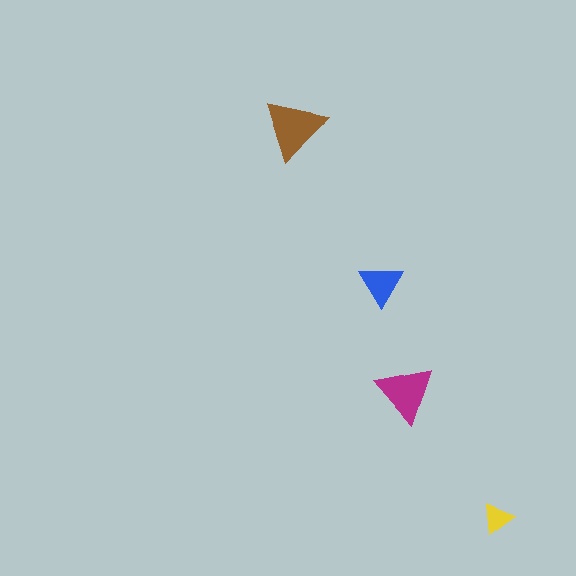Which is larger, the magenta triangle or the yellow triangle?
The magenta one.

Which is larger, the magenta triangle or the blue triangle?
The magenta one.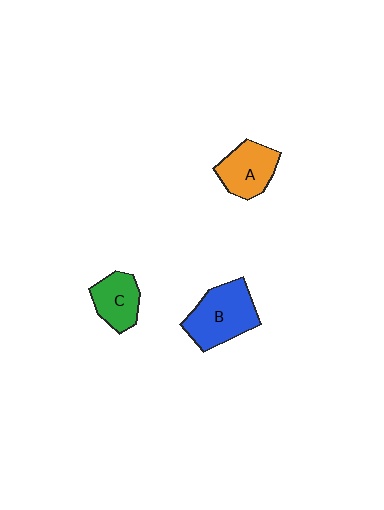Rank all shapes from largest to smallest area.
From largest to smallest: B (blue), A (orange), C (green).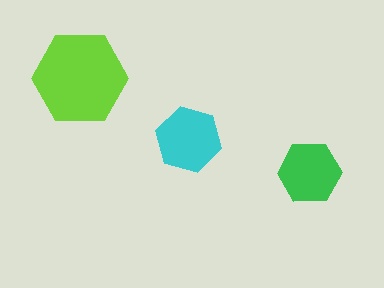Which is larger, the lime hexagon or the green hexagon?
The lime one.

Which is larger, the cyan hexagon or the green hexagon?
The cyan one.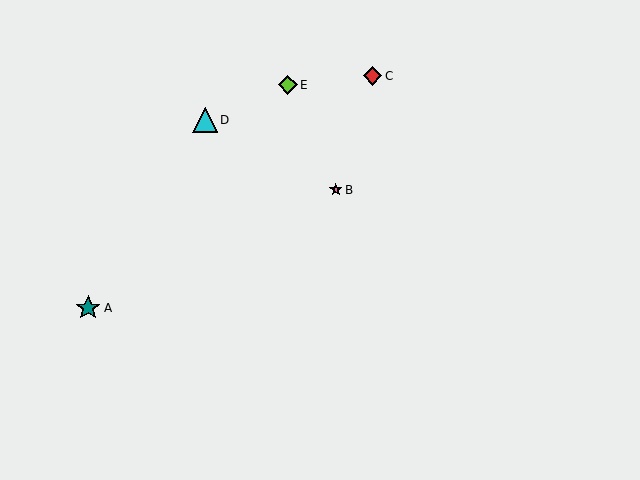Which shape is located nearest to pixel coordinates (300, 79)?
The lime diamond (labeled E) at (288, 85) is nearest to that location.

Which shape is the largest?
The teal star (labeled A) is the largest.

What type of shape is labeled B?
Shape B is a pink star.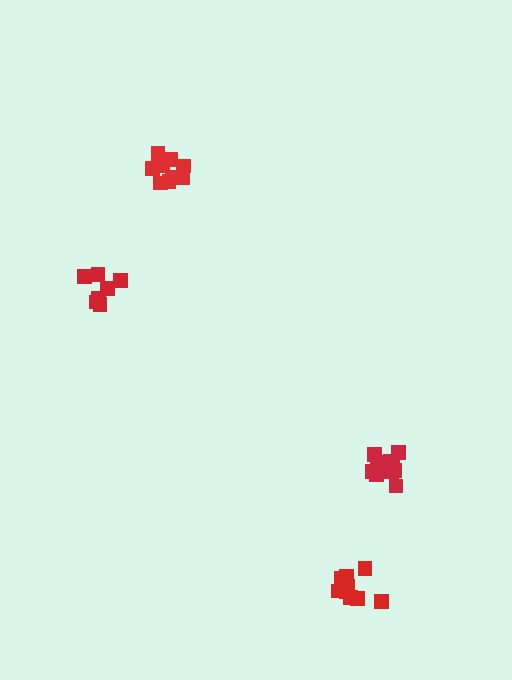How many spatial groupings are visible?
There are 4 spatial groupings.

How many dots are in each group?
Group 1: 7 dots, Group 2: 9 dots, Group 3: 10 dots, Group 4: 9 dots (35 total).